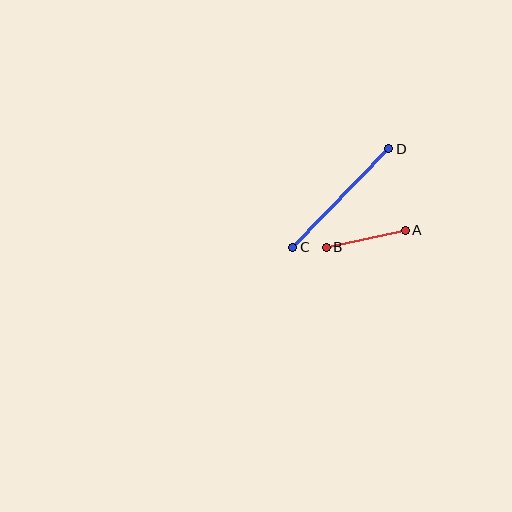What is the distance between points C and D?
The distance is approximately 138 pixels.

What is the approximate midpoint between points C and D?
The midpoint is at approximately (341, 198) pixels.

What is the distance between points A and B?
The distance is approximately 81 pixels.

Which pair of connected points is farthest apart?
Points C and D are farthest apart.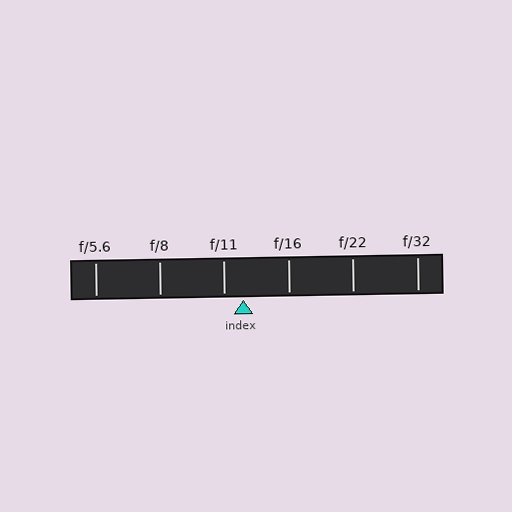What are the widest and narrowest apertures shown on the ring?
The widest aperture shown is f/5.6 and the narrowest is f/32.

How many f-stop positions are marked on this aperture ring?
There are 6 f-stop positions marked.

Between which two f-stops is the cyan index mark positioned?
The index mark is between f/11 and f/16.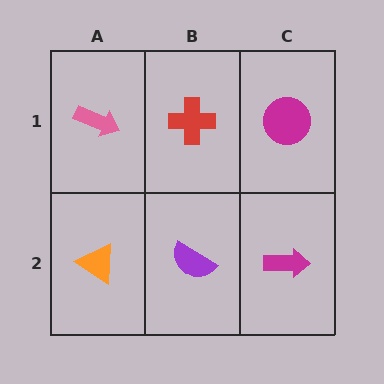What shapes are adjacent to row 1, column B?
A purple semicircle (row 2, column B), a pink arrow (row 1, column A), a magenta circle (row 1, column C).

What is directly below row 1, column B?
A purple semicircle.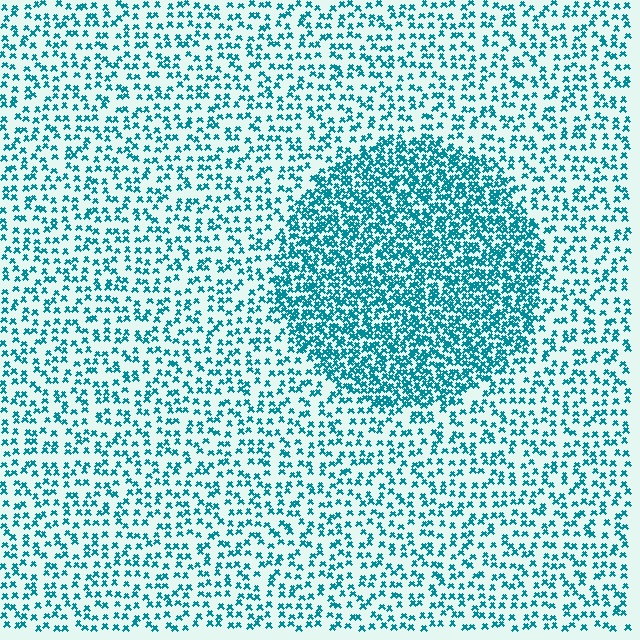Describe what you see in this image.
The image contains small teal elements arranged at two different densities. A circle-shaped region is visible where the elements are more densely packed than the surrounding area.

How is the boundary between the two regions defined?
The boundary is defined by a change in element density (approximately 2.3x ratio). All elements are the same color, size, and shape.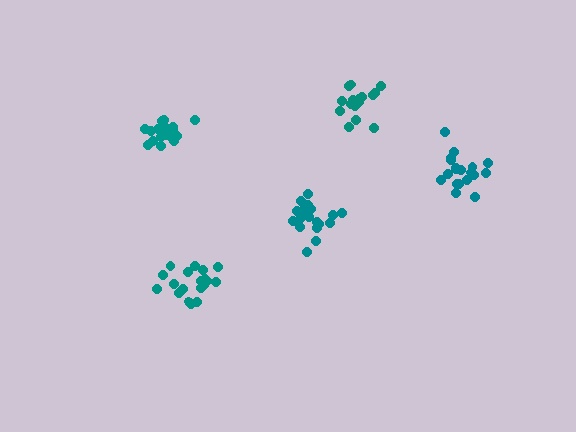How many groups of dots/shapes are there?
There are 5 groups.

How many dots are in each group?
Group 1: 19 dots, Group 2: 17 dots, Group 3: 18 dots, Group 4: 19 dots, Group 5: 18 dots (91 total).